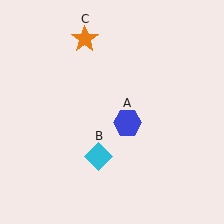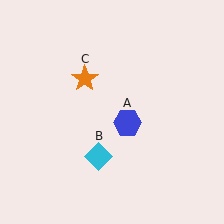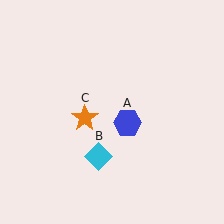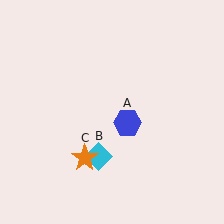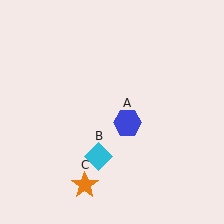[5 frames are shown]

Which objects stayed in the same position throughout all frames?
Blue hexagon (object A) and cyan diamond (object B) remained stationary.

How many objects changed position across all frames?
1 object changed position: orange star (object C).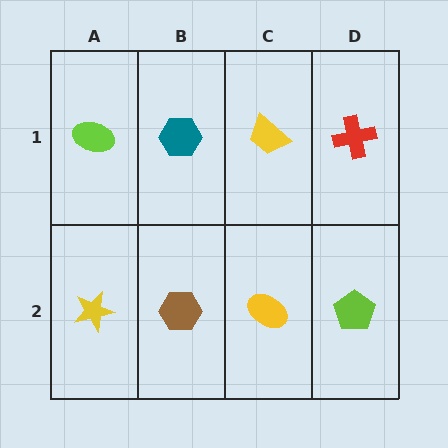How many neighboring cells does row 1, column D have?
2.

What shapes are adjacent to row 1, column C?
A yellow ellipse (row 2, column C), a teal hexagon (row 1, column B), a red cross (row 1, column D).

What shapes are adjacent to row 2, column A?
A lime ellipse (row 1, column A), a brown hexagon (row 2, column B).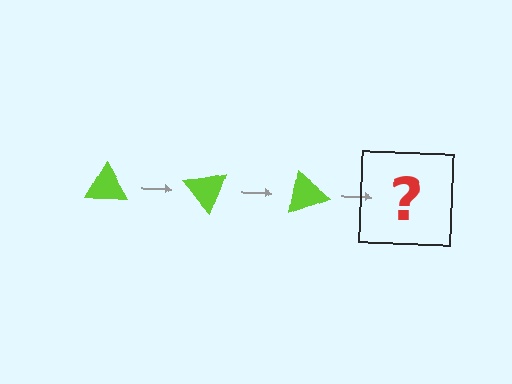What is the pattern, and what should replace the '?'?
The pattern is that the triangle rotates 50 degrees each step. The '?' should be a lime triangle rotated 150 degrees.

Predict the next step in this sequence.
The next step is a lime triangle rotated 150 degrees.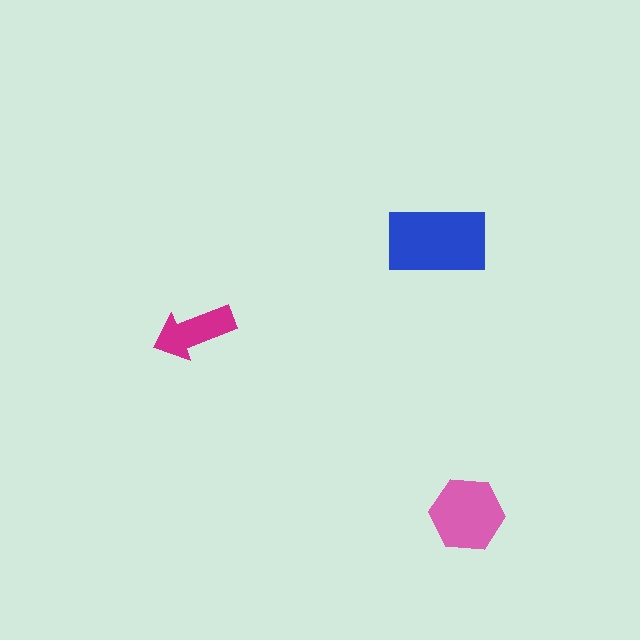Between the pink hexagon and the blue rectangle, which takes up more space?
The blue rectangle.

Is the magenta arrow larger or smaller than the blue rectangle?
Smaller.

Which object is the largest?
The blue rectangle.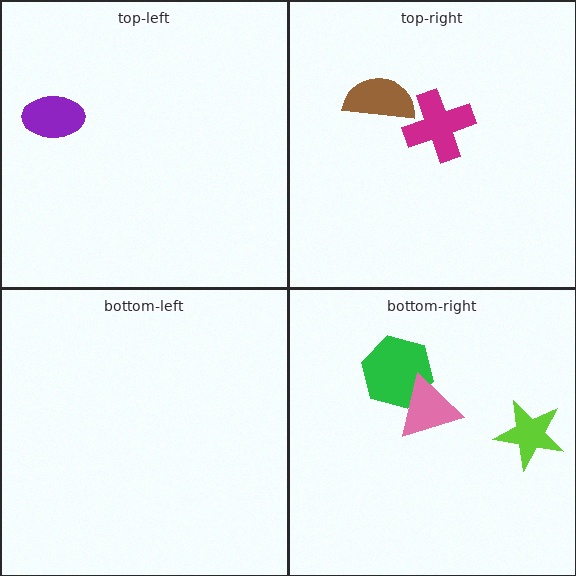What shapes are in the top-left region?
The purple ellipse.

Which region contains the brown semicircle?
The top-right region.